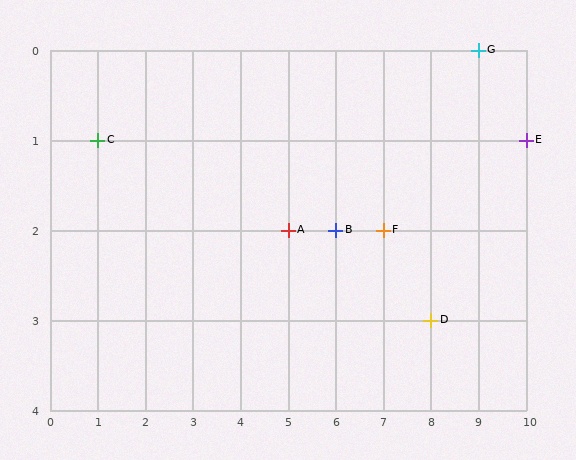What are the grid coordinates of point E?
Point E is at grid coordinates (10, 1).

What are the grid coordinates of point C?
Point C is at grid coordinates (1, 1).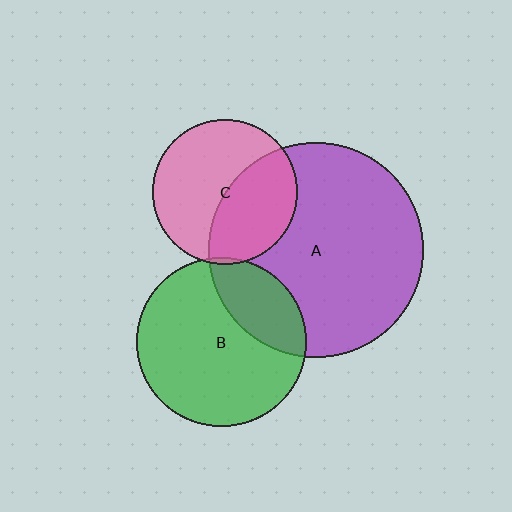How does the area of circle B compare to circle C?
Approximately 1.4 times.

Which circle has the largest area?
Circle A (purple).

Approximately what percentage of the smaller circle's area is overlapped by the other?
Approximately 45%.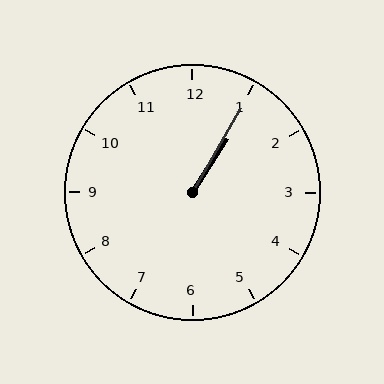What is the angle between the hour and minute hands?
Approximately 2 degrees.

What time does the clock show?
1:05.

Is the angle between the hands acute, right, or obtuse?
It is acute.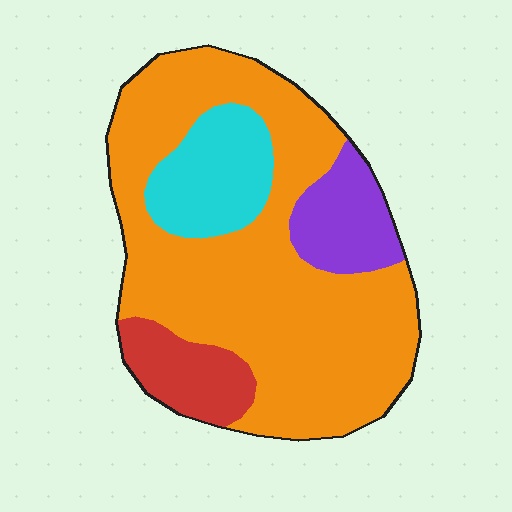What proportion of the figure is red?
Red covers roughly 10% of the figure.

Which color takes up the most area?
Orange, at roughly 65%.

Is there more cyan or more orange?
Orange.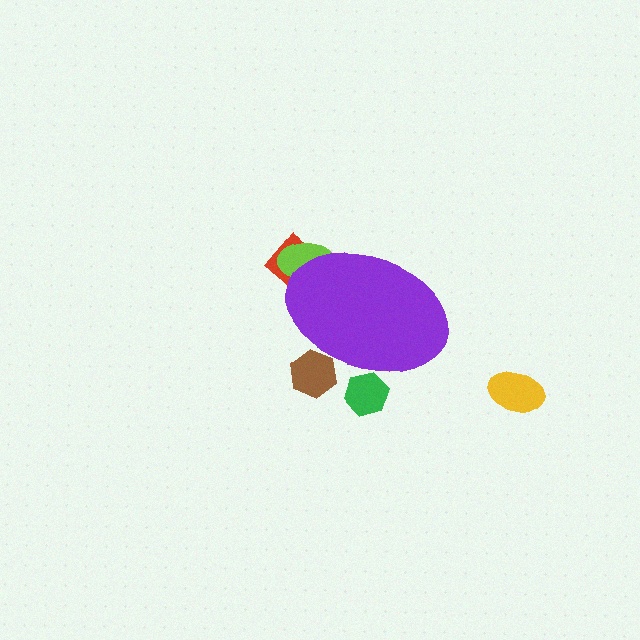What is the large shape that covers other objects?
A purple ellipse.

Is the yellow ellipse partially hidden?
No, the yellow ellipse is fully visible.